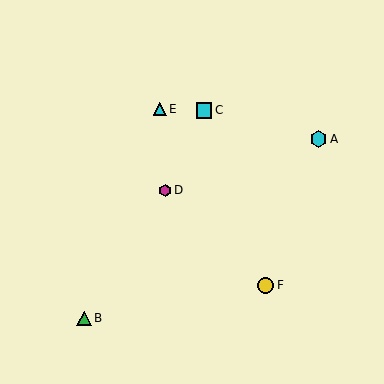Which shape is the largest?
The cyan hexagon (labeled A) is the largest.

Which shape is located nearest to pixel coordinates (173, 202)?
The magenta hexagon (labeled D) at (165, 190) is nearest to that location.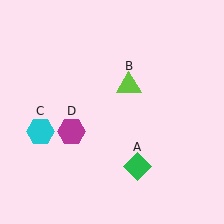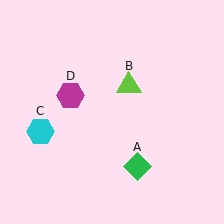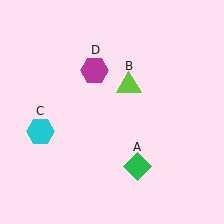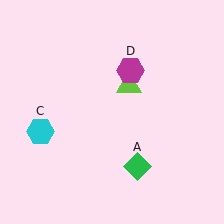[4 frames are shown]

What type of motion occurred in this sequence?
The magenta hexagon (object D) rotated clockwise around the center of the scene.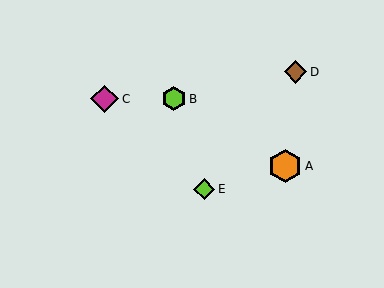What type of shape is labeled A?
Shape A is an orange hexagon.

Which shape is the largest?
The orange hexagon (labeled A) is the largest.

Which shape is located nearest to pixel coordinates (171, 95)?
The lime hexagon (labeled B) at (174, 99) is nearest to that location.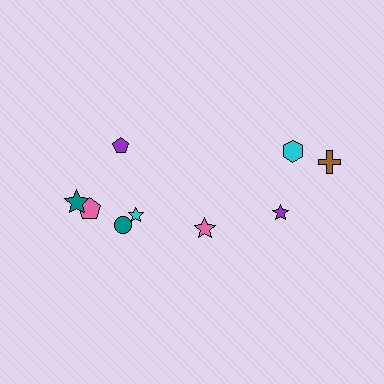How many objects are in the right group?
There are 3 objects.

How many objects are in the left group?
There are 6 objects.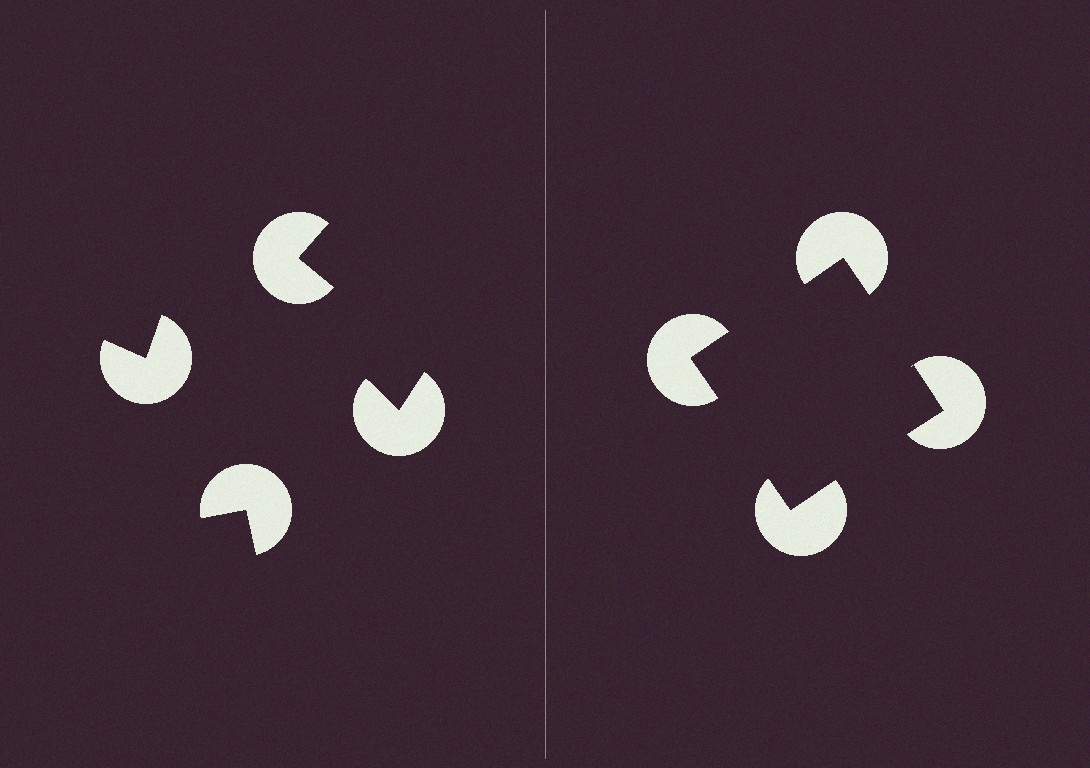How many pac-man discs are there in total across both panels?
8 — 4 on each side.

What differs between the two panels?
The pac-man discs are positioned identically on both sides; only the wedge orientations differ. On the right they align to a square; on the left they are misaligned.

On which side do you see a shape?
An illusory square appears on the right side. On the left side the wedge cuts are rotated, so no coherent shape forms.